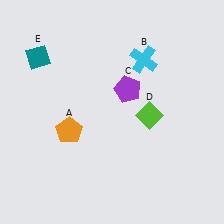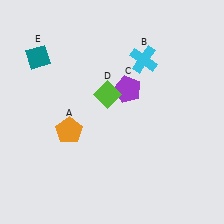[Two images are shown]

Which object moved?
The lime diamond (D) moved left.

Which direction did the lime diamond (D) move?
The lime diamond (D) moved left.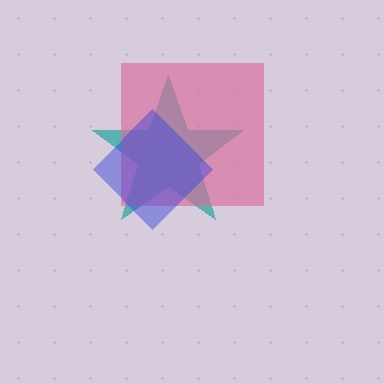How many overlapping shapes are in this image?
There are 3 overlapping shapes in the image.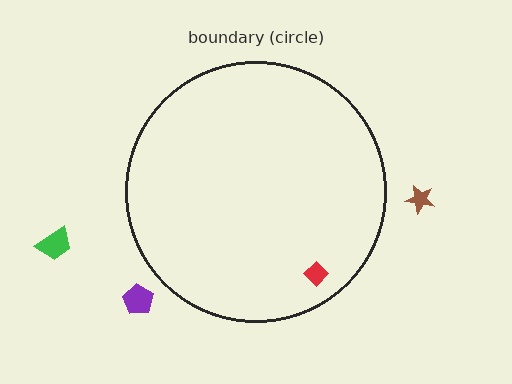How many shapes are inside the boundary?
1 inside, 3 outside.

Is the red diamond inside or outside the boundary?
Inside.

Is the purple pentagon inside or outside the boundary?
Outside.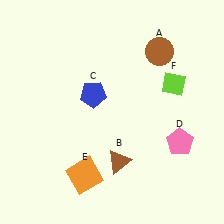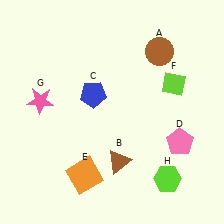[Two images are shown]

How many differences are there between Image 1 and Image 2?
There are 2 differences between the two images.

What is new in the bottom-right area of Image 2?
A lime hexagon (H) was added in the bottom-right area of Image 2.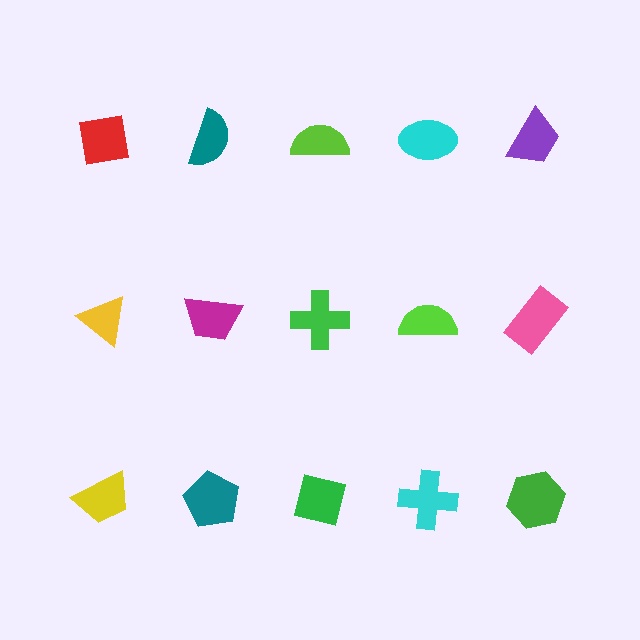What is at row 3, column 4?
A cyan cross.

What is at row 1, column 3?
A lime semicircle.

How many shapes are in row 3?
5 shapes.